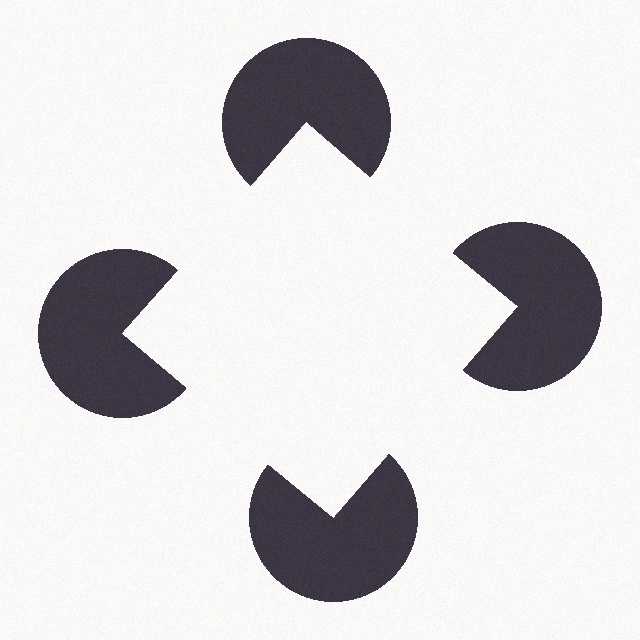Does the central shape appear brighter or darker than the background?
It typically appears slightly brighter than the background, even though no actual brightness change is drawn.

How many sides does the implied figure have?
4 sides.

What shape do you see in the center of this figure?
An illusory square — its edges are inferred from the aligned wedge cuts in the pac-man discs, not physically drawn.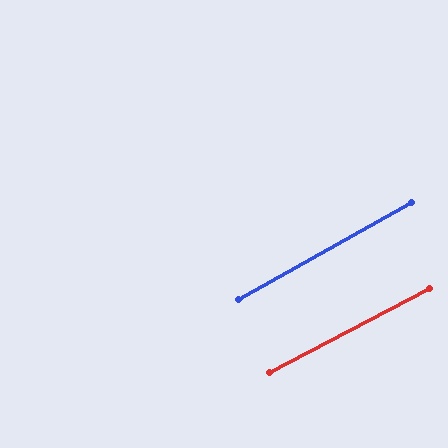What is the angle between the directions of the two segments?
Approximately 2 degrees.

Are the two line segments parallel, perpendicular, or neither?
Parallel — their directions differ by only 1.8°.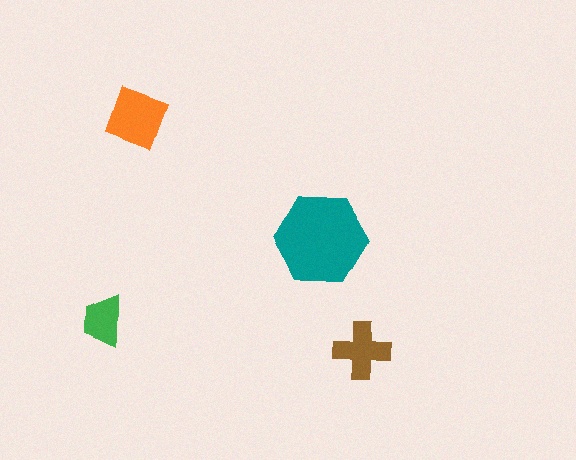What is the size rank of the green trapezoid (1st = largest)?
4th.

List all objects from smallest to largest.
The green trapezoid, the brown cross, the orange diamond, the teal hexagon.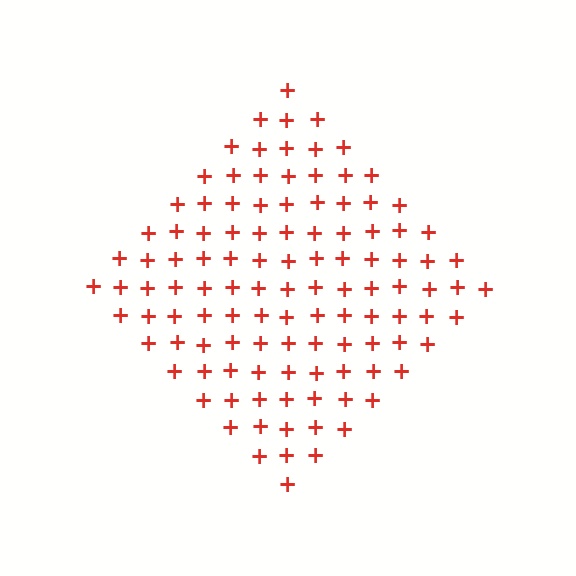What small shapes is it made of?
It is made of small plus signs.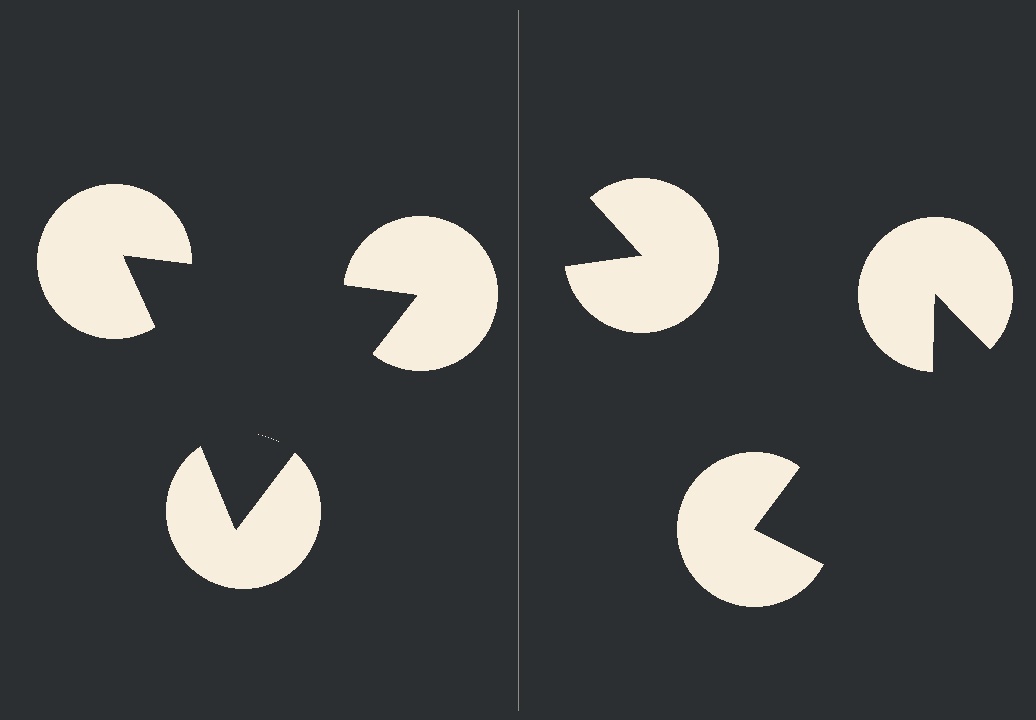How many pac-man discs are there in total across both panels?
6 — 3 on each side.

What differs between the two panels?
The pac-man discs are positioned identically on both sides; only the wedge orientations differ. On the left they align to a triangle; on the right they are misaligned.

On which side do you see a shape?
An illusory triangle appears on the left side. On the right side the wedge cuts are rotated, so no coherent shape forms.